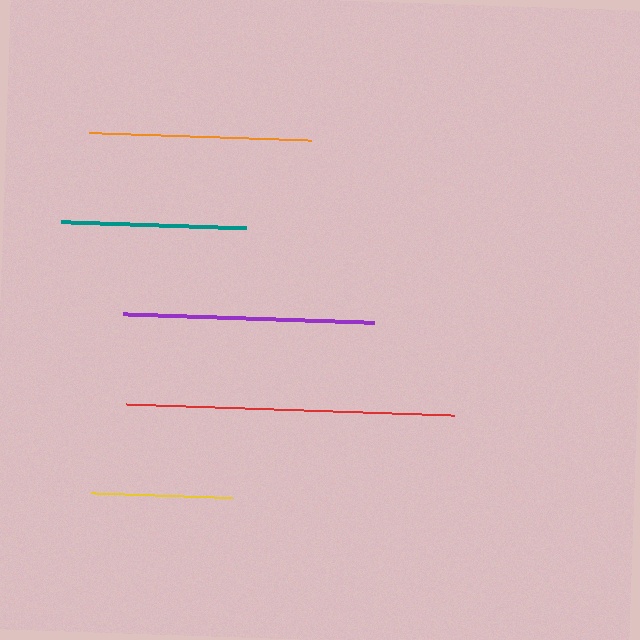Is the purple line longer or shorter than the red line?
The red line is longer than the purple line.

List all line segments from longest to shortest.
From longest to shortest: red, purple, orange, teal, yellow.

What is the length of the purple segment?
The purple segment is approximately 251 pixels long.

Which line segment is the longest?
The red line is the longest at approximately 328 pixels.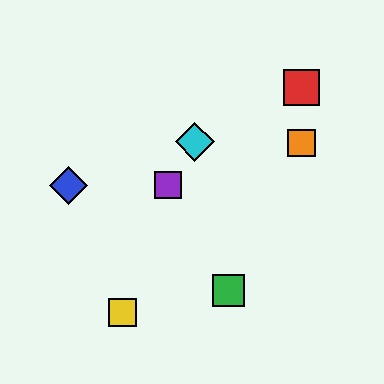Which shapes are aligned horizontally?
The blue diamond, the purple square are aligned horizontally.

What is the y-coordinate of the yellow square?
The yellow square is at y≈312.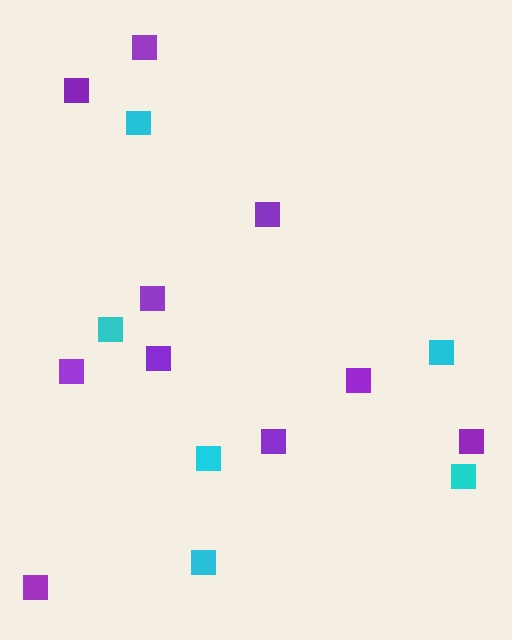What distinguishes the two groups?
There are 2 groups: one group of purple squares (10) and one group of cyan squares (6).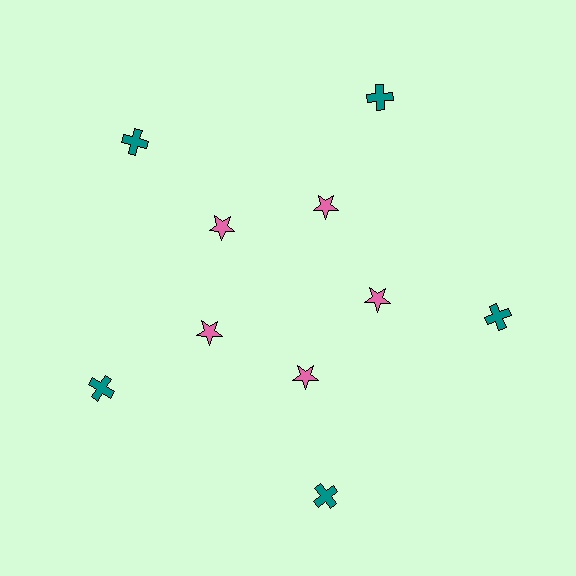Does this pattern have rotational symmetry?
Yes, this pattern has 5-fold rotational symmetry. It looks the same after rotating 72 degrees around the center.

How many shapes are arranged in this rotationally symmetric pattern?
There are 10 shapes, arranged in 5 groups of 2.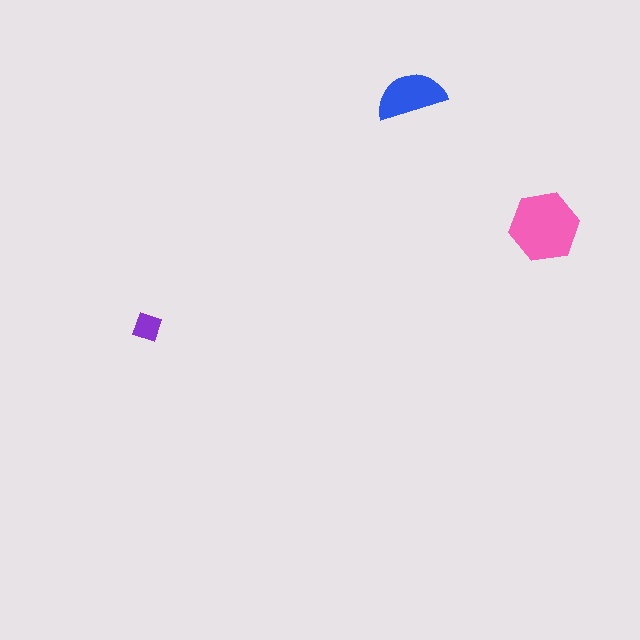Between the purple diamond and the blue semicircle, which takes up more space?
The blue semicircle.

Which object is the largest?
The pink hexagon.